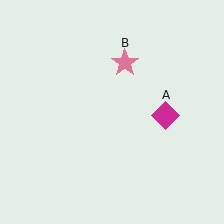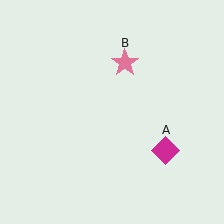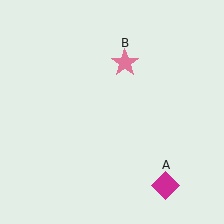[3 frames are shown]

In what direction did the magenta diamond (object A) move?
The magenta diamond (object A) moved down.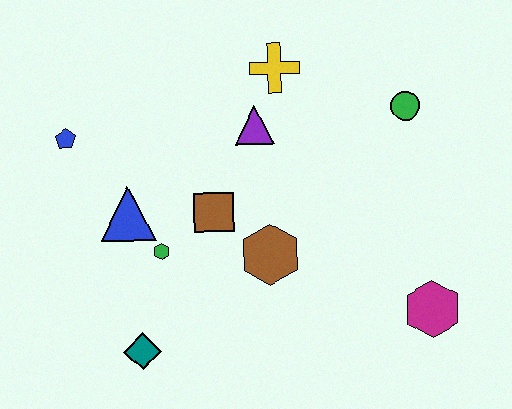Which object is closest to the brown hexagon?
The brown square is closest to the brown hexagon.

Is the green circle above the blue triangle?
Yes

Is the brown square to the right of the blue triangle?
Yes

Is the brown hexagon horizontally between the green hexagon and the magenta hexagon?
Yes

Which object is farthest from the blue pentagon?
The magenta hexagon is farthest from the blue pentagon.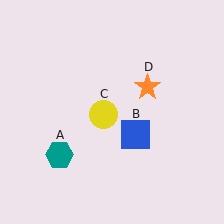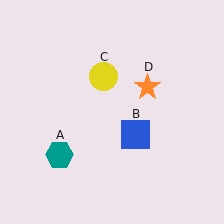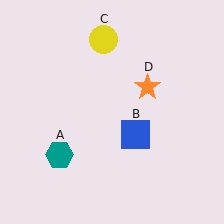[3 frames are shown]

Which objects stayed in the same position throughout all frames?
Teal hexagon (object A) and blue square (object B) and orange star (object D) remained stationary.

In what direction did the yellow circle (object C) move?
The yellow circle (object C) moved up.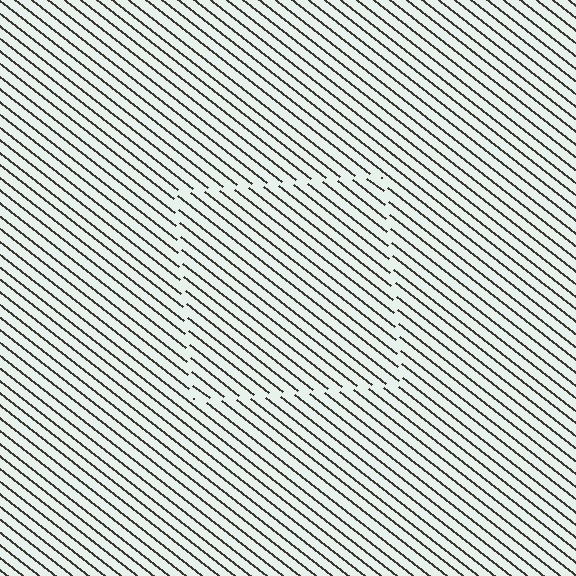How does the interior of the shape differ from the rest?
The interior of the shape contains the same grating, shifted by half a period — the contour is defined by the phase discontinuity where line-ends from the inner and outer gratings abut.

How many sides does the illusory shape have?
4 sides — the line-ends trace a square.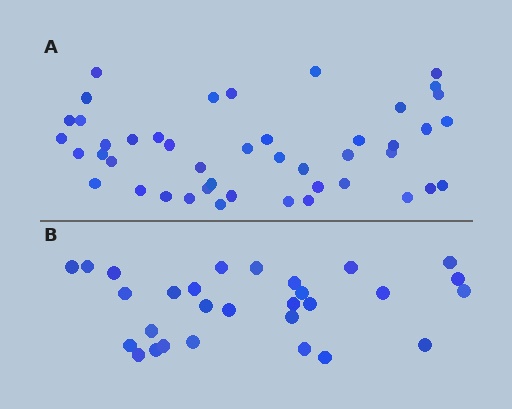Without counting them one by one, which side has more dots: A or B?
Region A (the top region) has more dots.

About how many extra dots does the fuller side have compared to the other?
Region A has approximately 15 more dots than region B.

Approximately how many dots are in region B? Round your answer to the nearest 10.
About 30 dots. (The exact count is 29, which rounds to 30.)